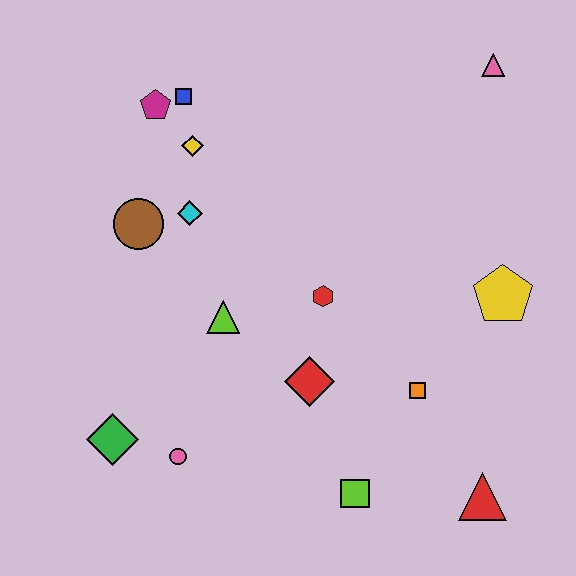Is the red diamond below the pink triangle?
Yes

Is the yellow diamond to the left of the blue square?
No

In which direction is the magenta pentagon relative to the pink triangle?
The magenta pentagon is to the left of the pink triangle.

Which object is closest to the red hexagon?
The red diamond is closest to the red hexagon.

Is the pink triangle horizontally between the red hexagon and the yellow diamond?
No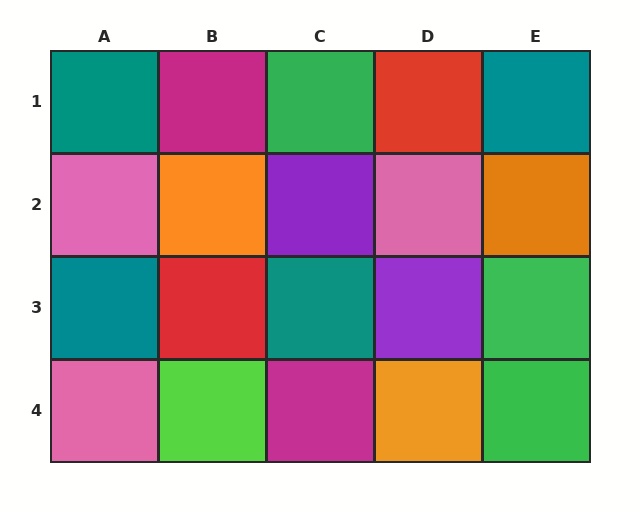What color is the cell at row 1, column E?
Teal.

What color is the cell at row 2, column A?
Pink.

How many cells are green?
3 cells are green.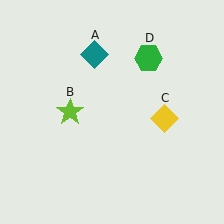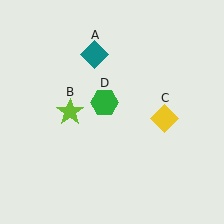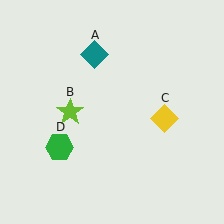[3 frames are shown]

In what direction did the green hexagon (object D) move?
The green hexagon (object D) moved down and to the left.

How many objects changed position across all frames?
1 object changed position: green hexagon (object D).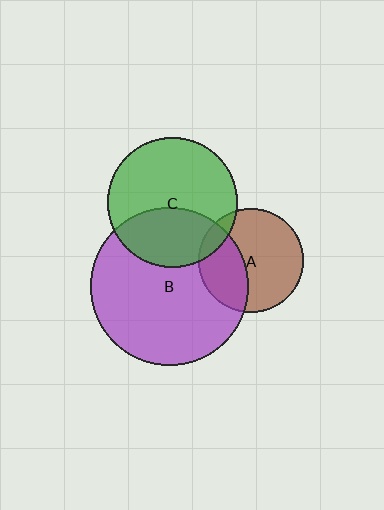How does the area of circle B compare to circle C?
Approximately 1.5 times.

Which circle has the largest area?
Circle B (purple).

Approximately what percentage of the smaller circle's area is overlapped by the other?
Approximately 35%.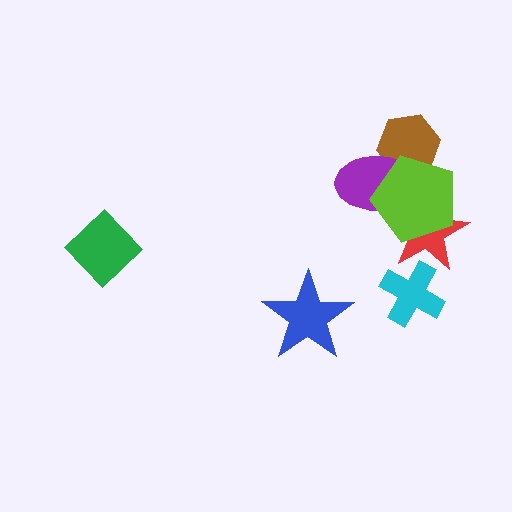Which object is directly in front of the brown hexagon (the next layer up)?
The purple ellipse is directly in front of the brown hexagon.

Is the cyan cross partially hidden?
Yes, it is partially covered by another shape.